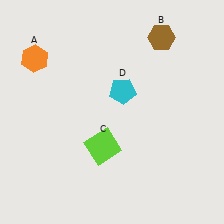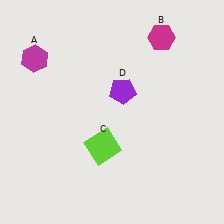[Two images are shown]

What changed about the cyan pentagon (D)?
In Image 1, D is cyan. In Image 2, it changed to purple.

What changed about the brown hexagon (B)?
In Image 1, B is brown. In Image 2, it changed to magenta.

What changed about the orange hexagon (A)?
In Image 1, A is orange. In Image 2, it changed to magenta.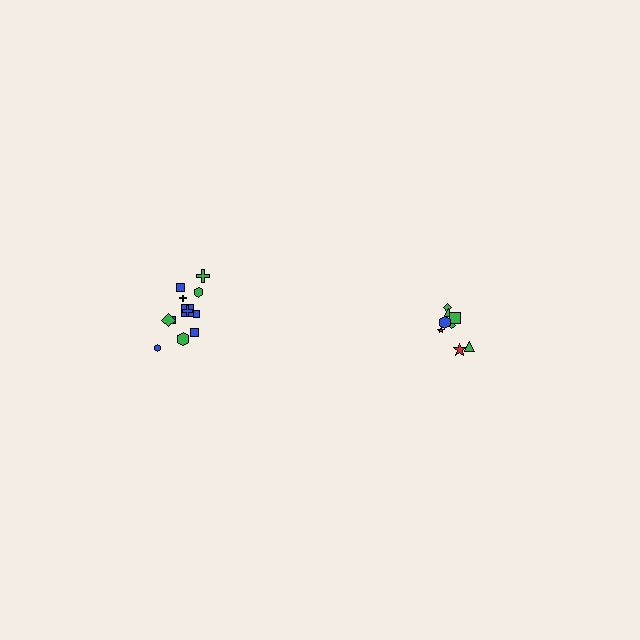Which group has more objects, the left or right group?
The left group.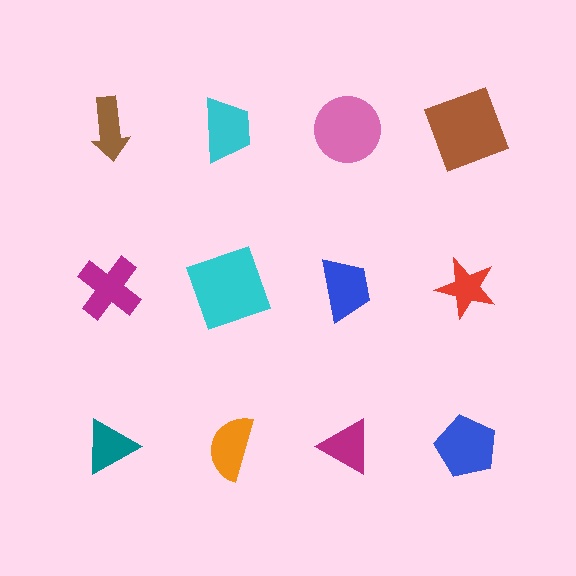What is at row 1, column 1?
A brown arrow.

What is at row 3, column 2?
An orange semicircle.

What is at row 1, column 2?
A cyan trapezoid.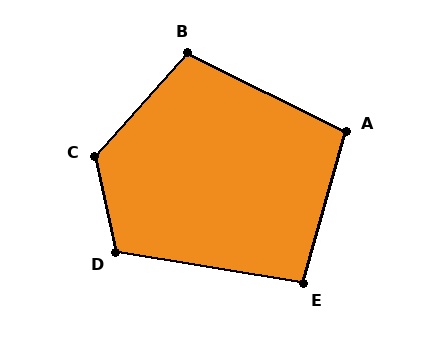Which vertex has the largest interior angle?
C, at approximately 126 degrees.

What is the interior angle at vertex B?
Approximately 105 degrees (obtuse).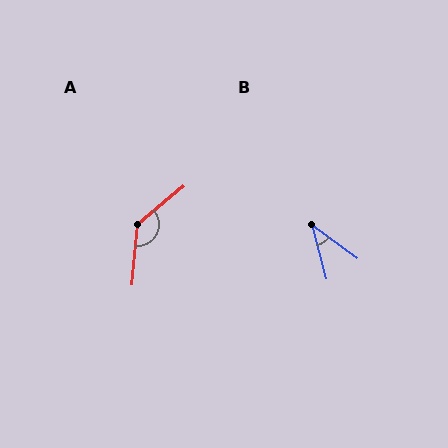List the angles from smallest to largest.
B (39°), A (135°).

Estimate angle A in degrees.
Approximately 135 degrees.